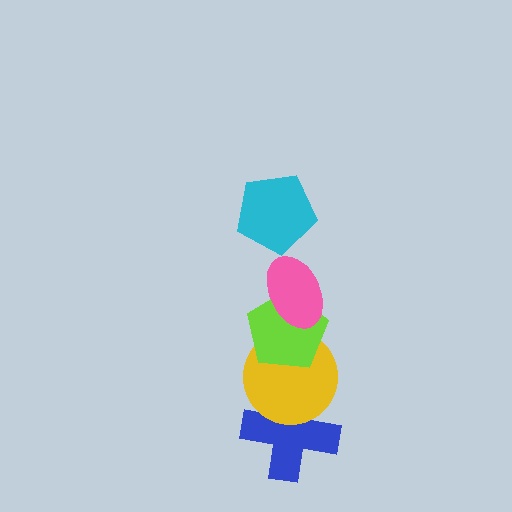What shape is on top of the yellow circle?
The lime pentagon is on top of the yellow circle.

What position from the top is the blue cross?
The blue cross is 5th from the top.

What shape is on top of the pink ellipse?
The cyan pentagon is on top of the pink ellipse.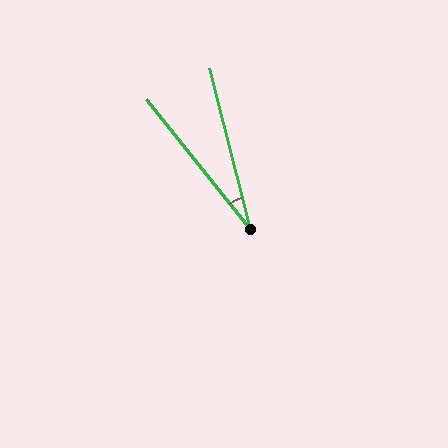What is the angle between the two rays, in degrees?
Approximately 24 degrees.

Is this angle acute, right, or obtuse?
It is acute.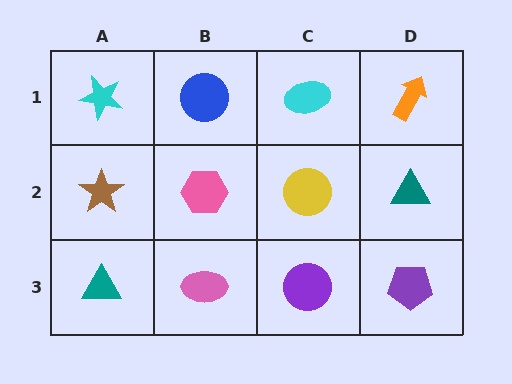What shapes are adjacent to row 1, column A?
A brown star (row 2, column A), a blue circle (row 1, column B).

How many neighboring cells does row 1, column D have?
2.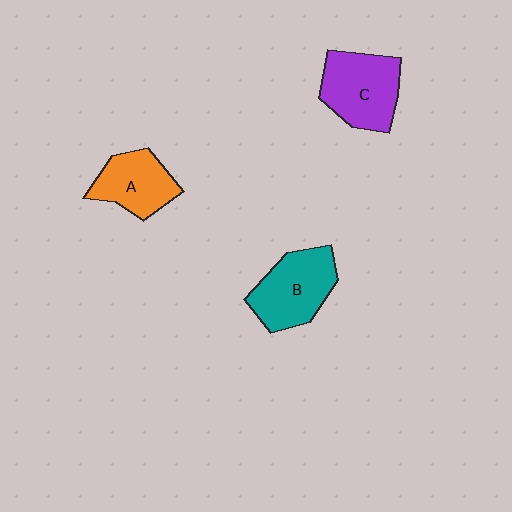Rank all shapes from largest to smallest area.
From largest to smallest: C (purple), B (teal), A (orange).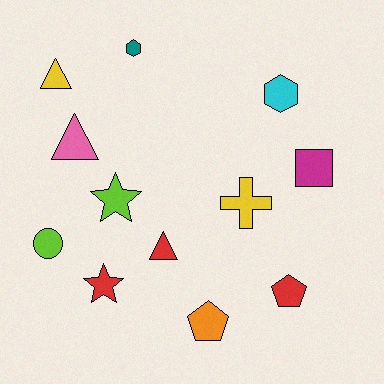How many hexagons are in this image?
There are 2 hexagons.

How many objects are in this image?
There are 12 objects.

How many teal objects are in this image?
There is 1 teal object.